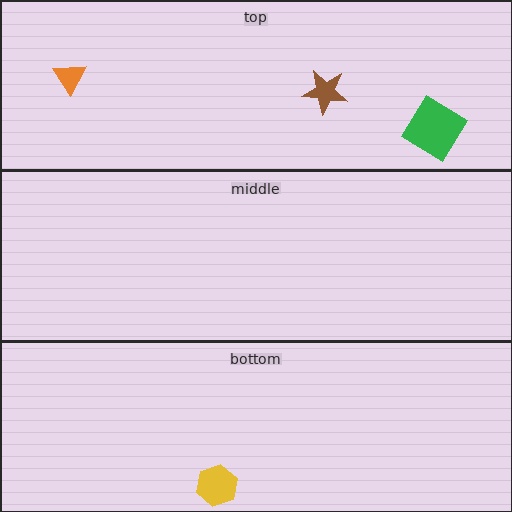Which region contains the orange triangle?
The top region.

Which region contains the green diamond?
The top region.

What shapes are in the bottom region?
The yellow hexagon.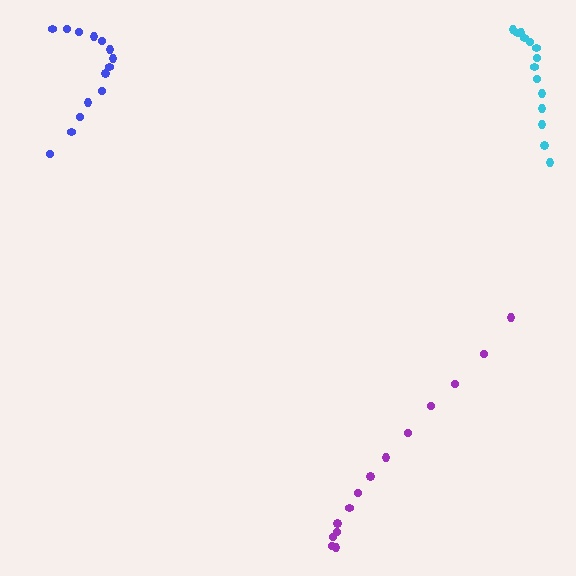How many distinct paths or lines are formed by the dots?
There are 3 distinct paths.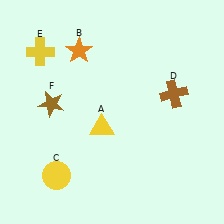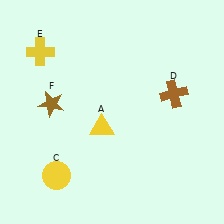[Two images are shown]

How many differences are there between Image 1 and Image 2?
There is 1 difference between the two images.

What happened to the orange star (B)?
The orange star (B) was removed in Image 2. It was in the top-left area of Image 1.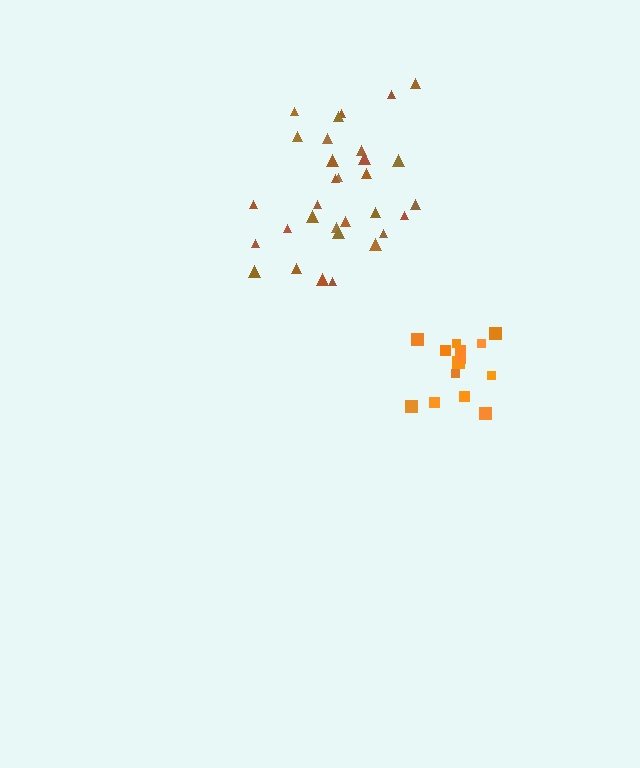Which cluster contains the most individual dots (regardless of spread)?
Brown (31).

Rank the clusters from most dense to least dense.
orange, brown.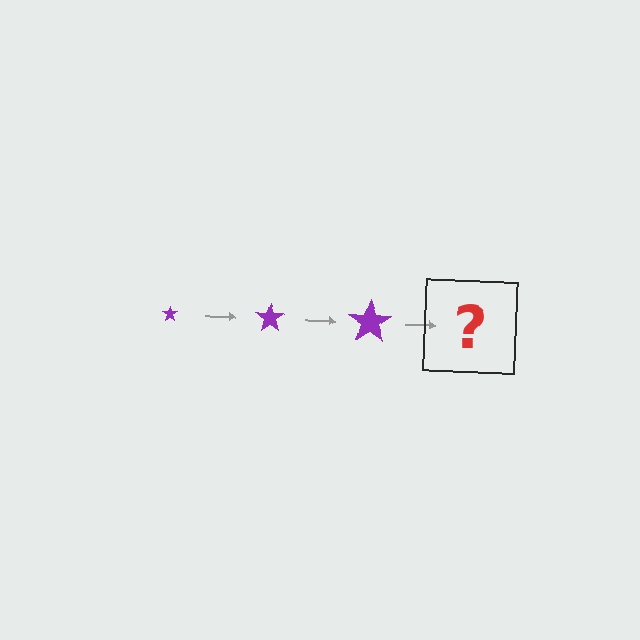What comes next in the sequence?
The next element should be a purple star, larger than the previous one.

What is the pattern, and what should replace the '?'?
The pattern is that the star gets progressively larger each step. The '?' should be a purple star, larger than the previous one.